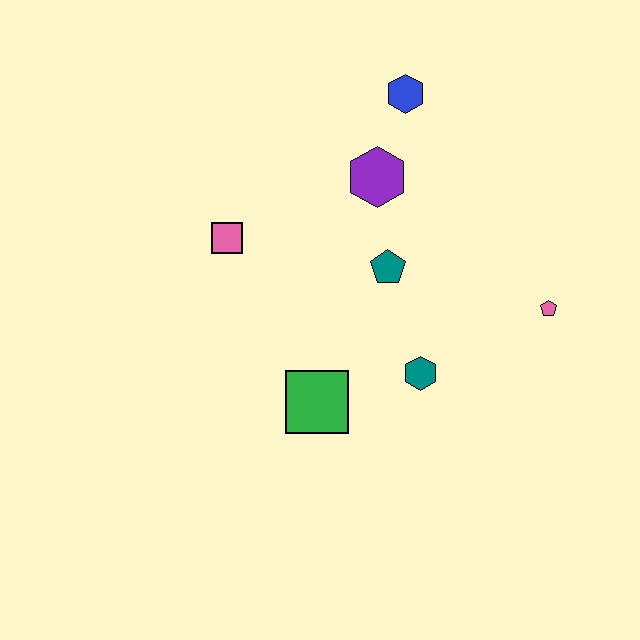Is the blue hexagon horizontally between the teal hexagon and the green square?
Yes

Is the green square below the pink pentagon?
Yes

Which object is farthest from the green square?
The blue hexagon is farthest from the green square.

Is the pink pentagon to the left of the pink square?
No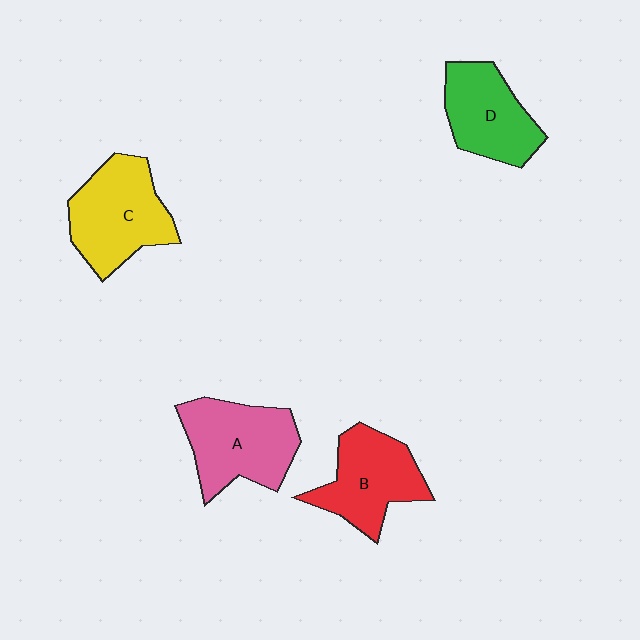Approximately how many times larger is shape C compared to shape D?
Approximately 1.2 times.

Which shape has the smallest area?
Shape D (green).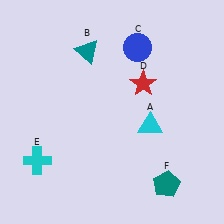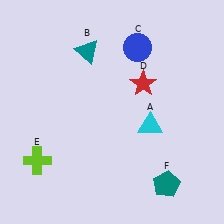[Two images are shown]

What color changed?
The cross (E) changed from cyan in Image 1 to lime in Image 2.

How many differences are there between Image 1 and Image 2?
There is 1 difference between the two images.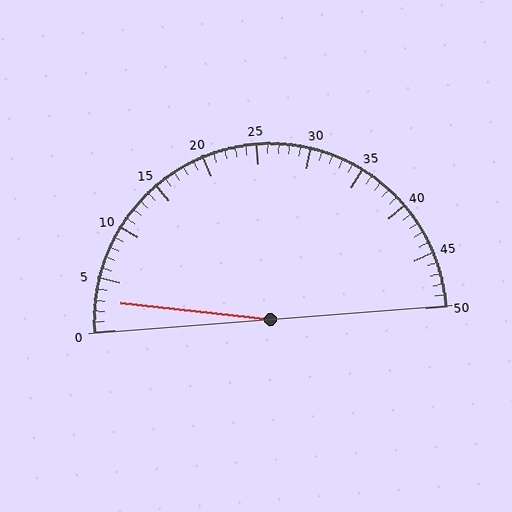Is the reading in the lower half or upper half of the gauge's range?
The reading is in the lower half of the range (0 to 50).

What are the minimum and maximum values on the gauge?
The gauge ranges from 0 to 50.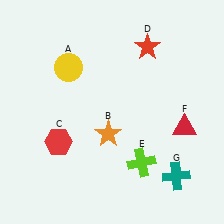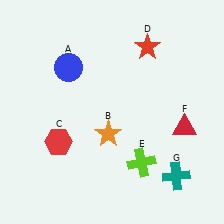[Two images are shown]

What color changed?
The circle (A) changed from yellow in Image 1 to blue in Image 2.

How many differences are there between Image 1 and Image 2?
There is 1 difference between the two images.